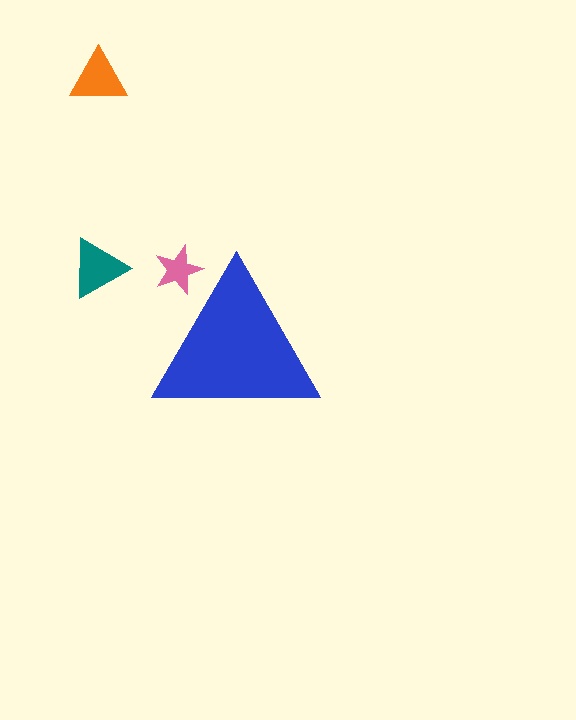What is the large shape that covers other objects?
A blue triangle.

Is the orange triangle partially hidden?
No, the orange triangle is fully visible.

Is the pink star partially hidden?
Yes, the pink star is partially hidden behind the blue triangle.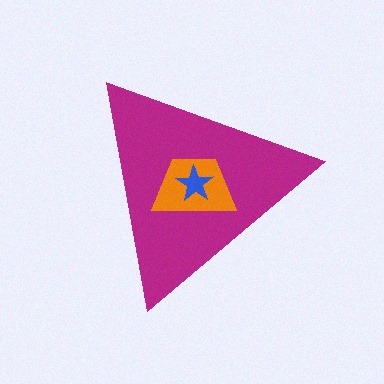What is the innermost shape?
The blue star.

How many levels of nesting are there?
3.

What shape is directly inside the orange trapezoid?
The blue star.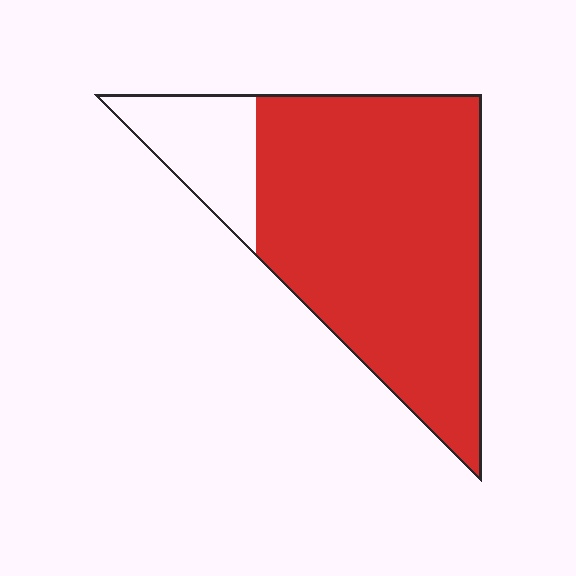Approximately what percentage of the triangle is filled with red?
Approximately 85%.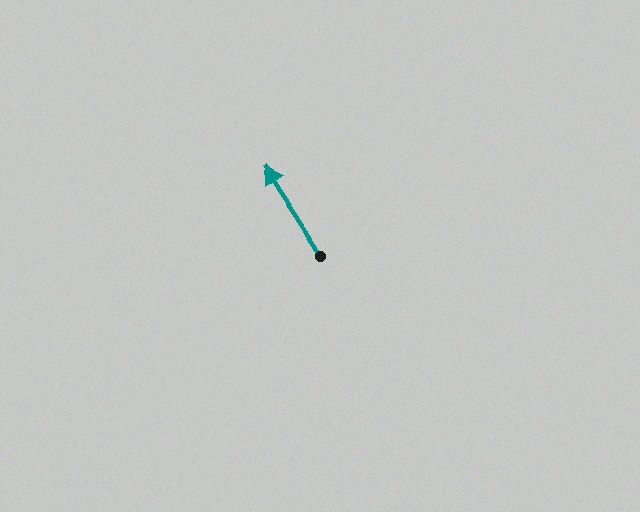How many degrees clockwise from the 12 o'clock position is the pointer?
Approximately 327 degrees.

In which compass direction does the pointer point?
Northwest.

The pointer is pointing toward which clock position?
Roughly 11 o'clock.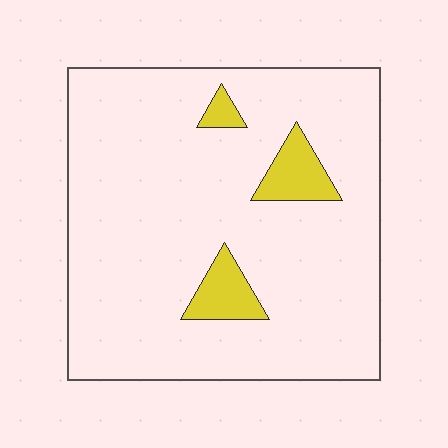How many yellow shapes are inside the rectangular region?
3.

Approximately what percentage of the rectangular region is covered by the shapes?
Approximately 10%.